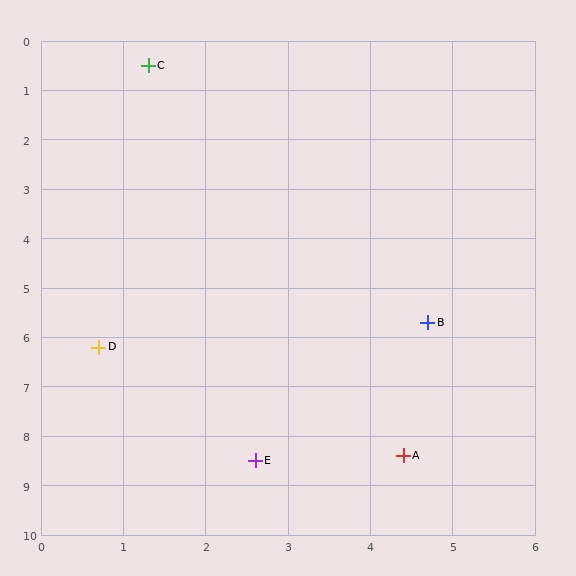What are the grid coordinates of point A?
Point A is at approximately (4.4, 8.4).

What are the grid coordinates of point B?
Point B is at approximately (4.7, 5.7).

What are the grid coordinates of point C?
Point C is at approximately (1.3, 0.5).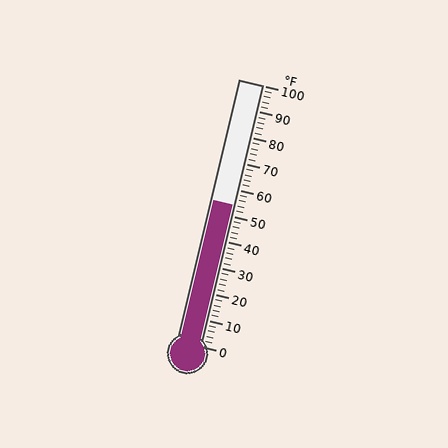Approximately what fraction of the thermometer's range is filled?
The thermometer is filled to approximately 55% of its range.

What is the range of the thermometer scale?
The thermometer scale ranges from 0°F to 100°F.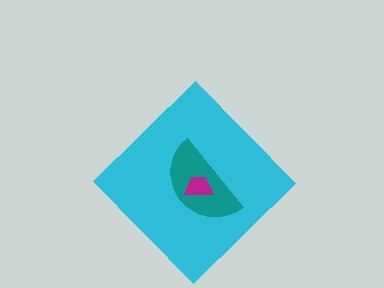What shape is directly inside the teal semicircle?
The magenta trapezoid.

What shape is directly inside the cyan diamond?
The teal semicircle.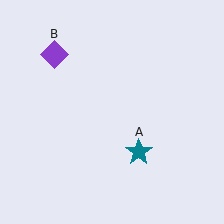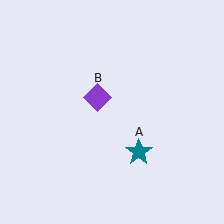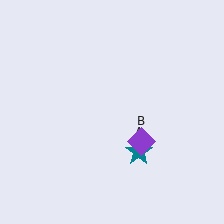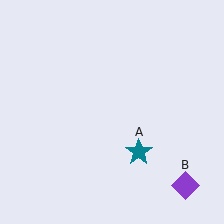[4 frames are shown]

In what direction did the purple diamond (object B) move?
The purple diamond (object B) moved down and to the right.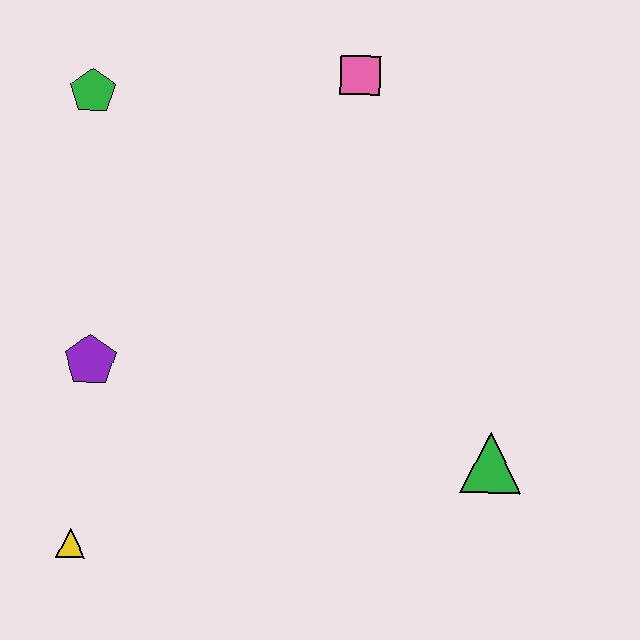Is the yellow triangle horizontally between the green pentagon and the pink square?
No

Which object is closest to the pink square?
The green pentagon is closest to the pink square.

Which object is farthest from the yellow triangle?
The pink square is farthest from the yellow triangle.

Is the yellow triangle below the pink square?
Yes